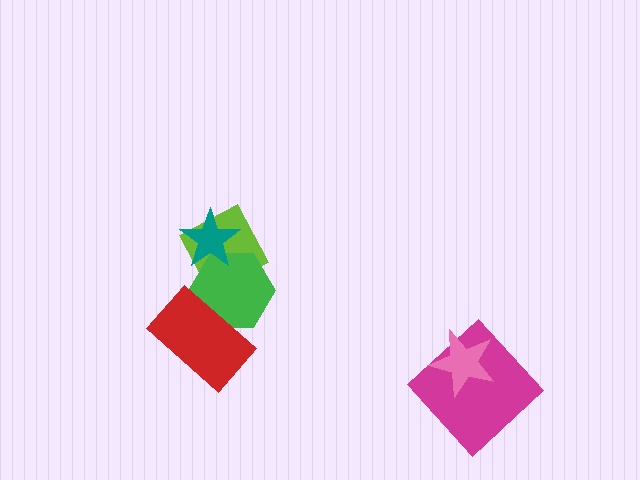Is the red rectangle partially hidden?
No, no other shape covers it.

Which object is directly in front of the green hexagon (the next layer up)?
The red rectangle is directly in front of the green hexagon.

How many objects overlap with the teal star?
2 objects overlap with the teal star.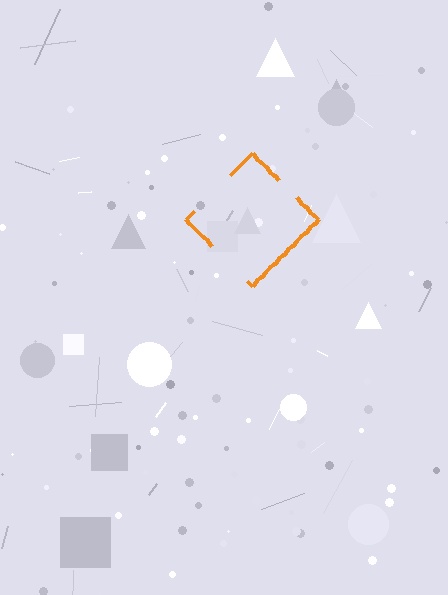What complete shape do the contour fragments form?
The contour fragments form a diamond.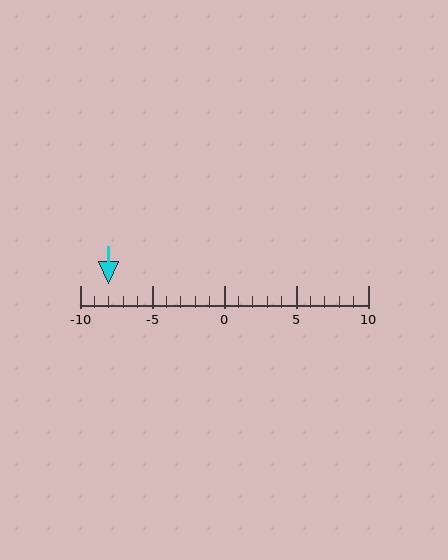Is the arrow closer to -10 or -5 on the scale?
The arrow is closer to -10.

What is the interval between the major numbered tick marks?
The major tick marks are spaced 5 units apart.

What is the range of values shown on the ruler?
The ruler shows values from -10 to 10.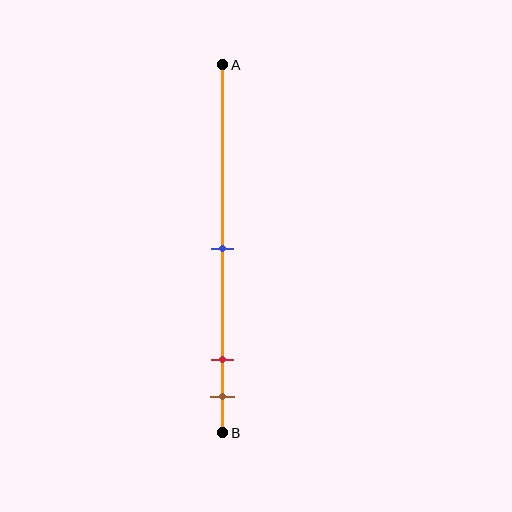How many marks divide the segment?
There are 3 marks dividing the segment.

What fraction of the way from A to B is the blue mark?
The blue mark is approximately 50% (0.5) of the way from A to B.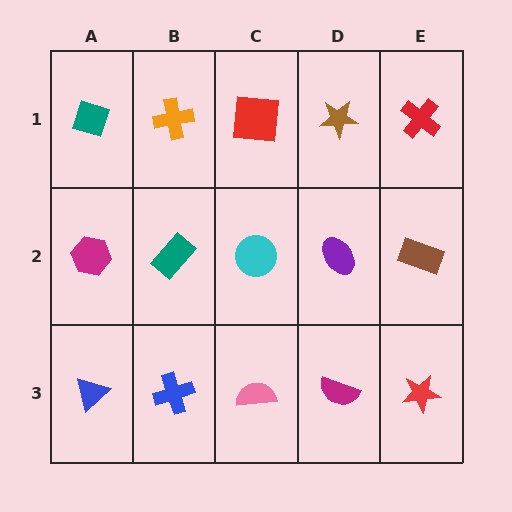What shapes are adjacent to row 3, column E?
A brown rectangle (row 2, column E), a magenta semicircle (row 3, column D).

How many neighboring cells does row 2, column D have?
4.